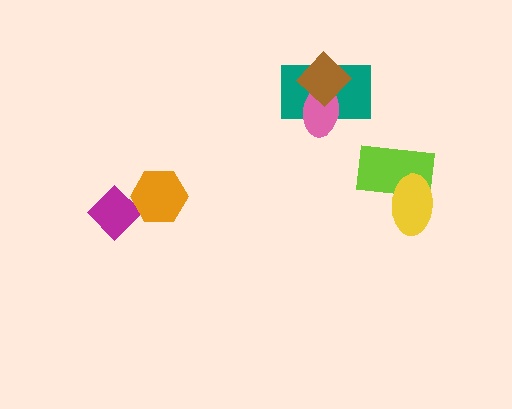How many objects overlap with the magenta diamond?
1 object overlaps with the magenta diamond.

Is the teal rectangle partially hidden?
Yes, it is partially covered by another shape.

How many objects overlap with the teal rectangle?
2 objects overlap with the teal rectangle.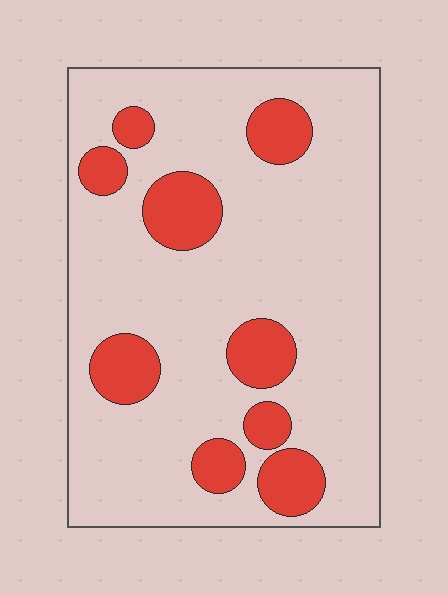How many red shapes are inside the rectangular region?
9.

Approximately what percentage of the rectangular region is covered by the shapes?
Approximately 20%.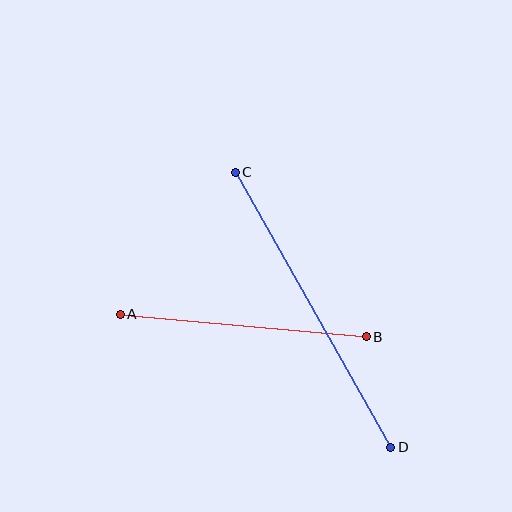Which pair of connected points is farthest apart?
Points C and D are farthest apart.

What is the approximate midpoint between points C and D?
The midpoint is at approximately (313, 310) pixels.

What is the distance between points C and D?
The distance is approximately 316 pixels.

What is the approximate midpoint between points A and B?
The midpoint is at approximately (243, 326) pixels.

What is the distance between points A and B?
The distance is approximately 247 pixels.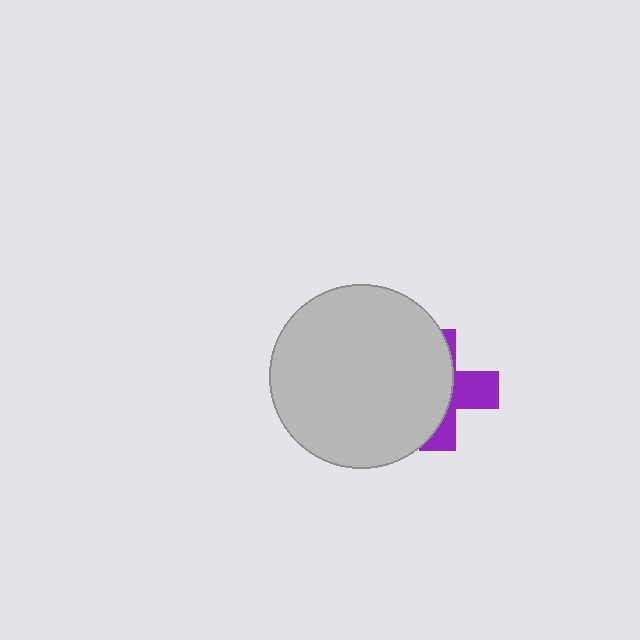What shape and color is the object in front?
The object in front is a light gray circle.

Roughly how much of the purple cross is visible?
A small part of it is visible (roughly 38%).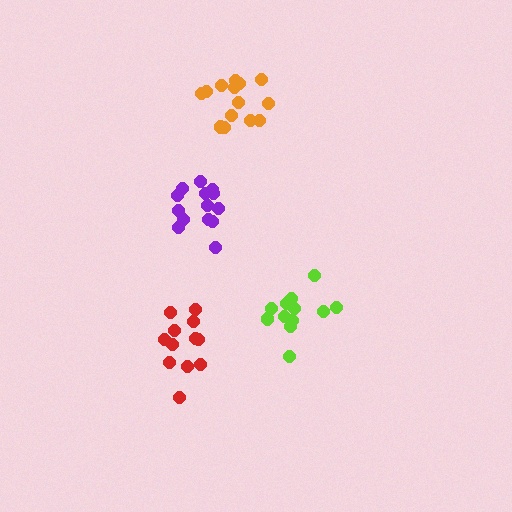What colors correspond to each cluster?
The clusters are colored: lime, purple, red, orange.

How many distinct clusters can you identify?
There are 4 distinct clusters.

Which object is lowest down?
The red cluster is bottommost.